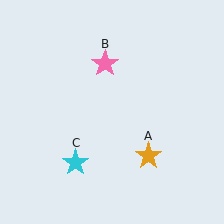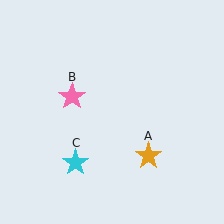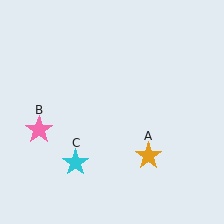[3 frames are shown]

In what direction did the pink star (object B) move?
The pink star (object B) moved down and to the left.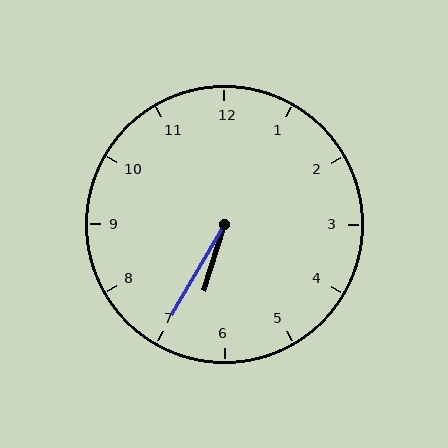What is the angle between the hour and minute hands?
Approximately 12 degrees.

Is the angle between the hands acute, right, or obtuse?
It is acute.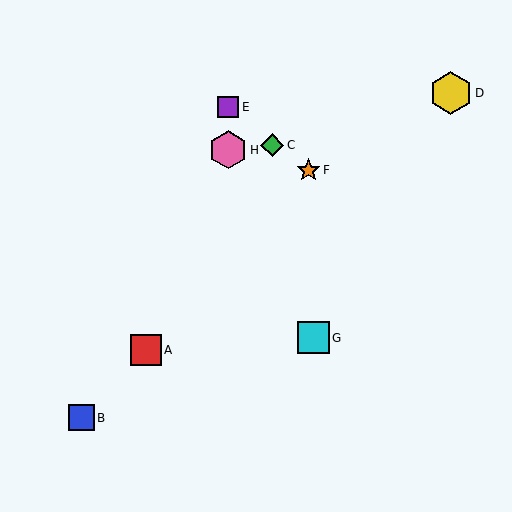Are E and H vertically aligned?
Yes, both are at x≈228.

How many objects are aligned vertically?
2 objects (E, H) are aligned vertically.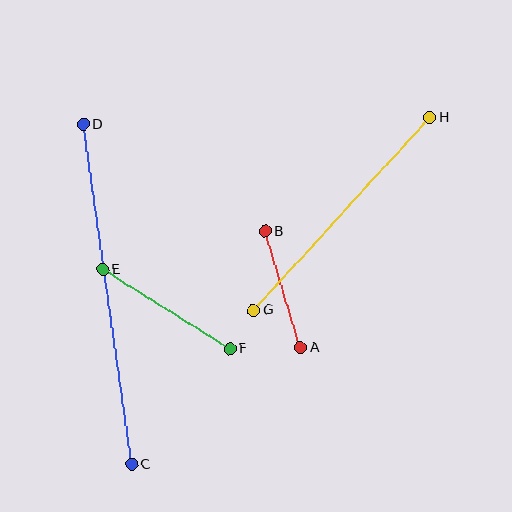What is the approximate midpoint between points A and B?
The midpoint is at approximately (283, 290) pixels.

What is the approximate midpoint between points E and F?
The midpoint is at approximately (166, 309) pixels.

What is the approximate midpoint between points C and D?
The midpoint is at approximately (108, 294) pixels.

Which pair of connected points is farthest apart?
Points C and D are farthest apart.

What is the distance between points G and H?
The distance is approximately 261 pixels.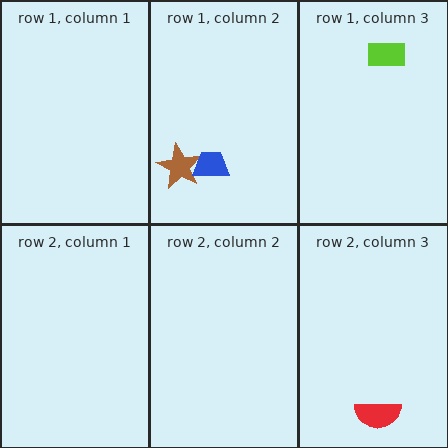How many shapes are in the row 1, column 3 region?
1.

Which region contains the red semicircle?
The row 2, column 3 region.